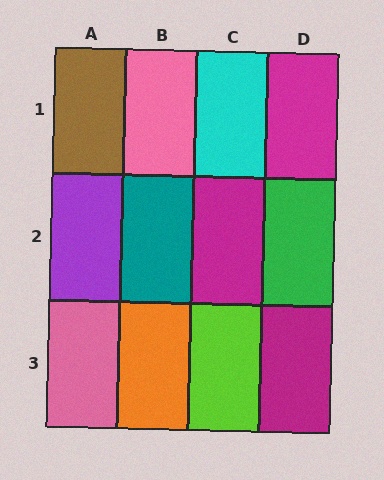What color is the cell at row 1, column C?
Cyan.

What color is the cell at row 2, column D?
Green.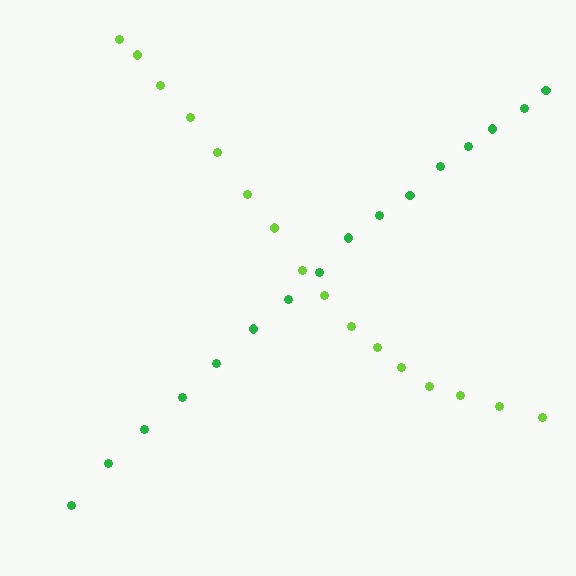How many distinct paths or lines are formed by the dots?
There are 2 distinct paths.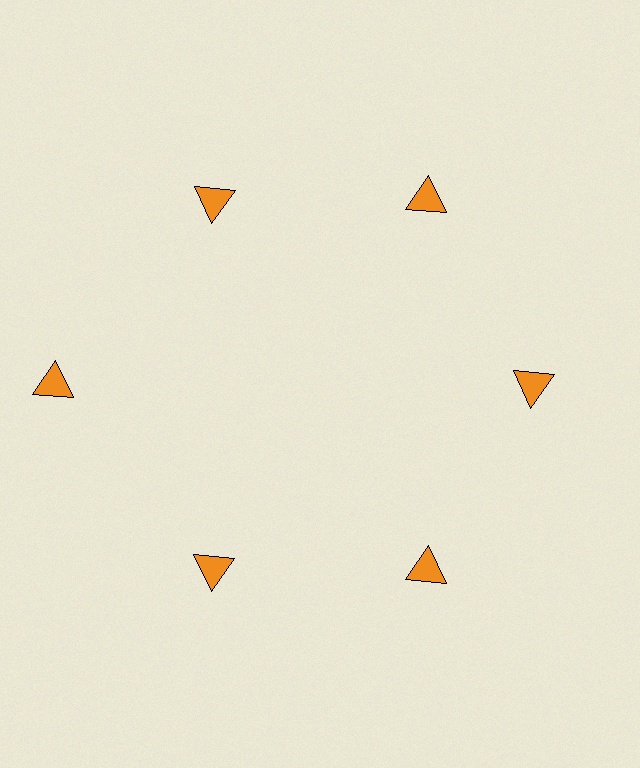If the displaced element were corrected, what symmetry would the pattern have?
It would have 6-fold rotational symmetry — the pattern would map onto itself every 60 degrees.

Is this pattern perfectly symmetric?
No. The 6 orange triangles are arranged in a ring, but one element near the 9 o'clock position is pushed outward from the center, breaking the 6-fold rotational symmetry.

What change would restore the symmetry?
The symmetry would be restored by moving it inward, back onto the ring so that all 6 triangles sit at equal angles and equal distance from the center.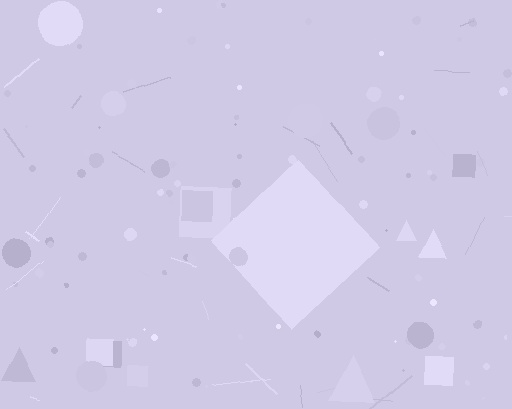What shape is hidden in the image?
A diamond is hidden in the image.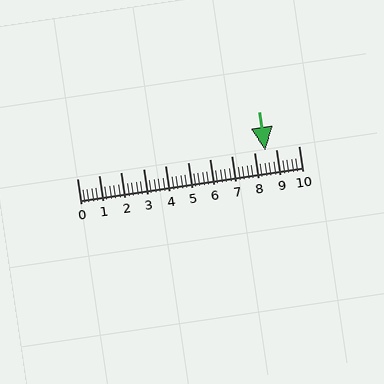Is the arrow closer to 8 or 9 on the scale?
The arrow is closer to 9.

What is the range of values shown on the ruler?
The ruler shows values from 0 to 10.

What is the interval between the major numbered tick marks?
The major tick marks are spaced 1 units apart.